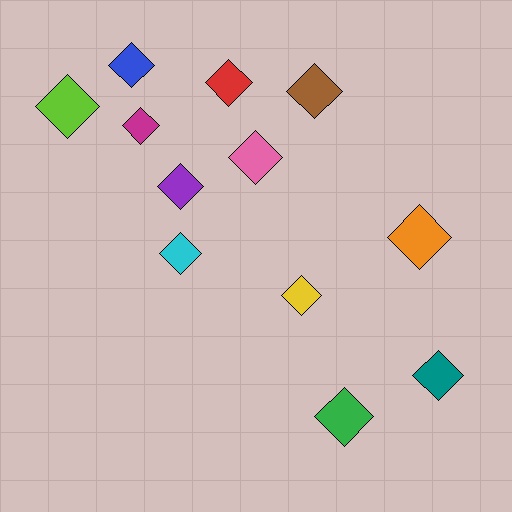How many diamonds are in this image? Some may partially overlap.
There are 12 diamonds.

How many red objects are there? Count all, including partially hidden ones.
There is 1 red object.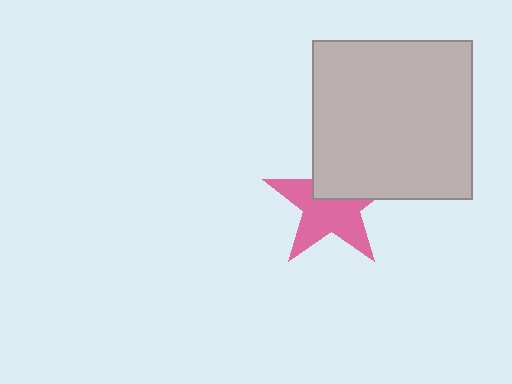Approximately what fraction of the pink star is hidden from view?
Roughly 38% of the pink star is hidden behind the light gray square.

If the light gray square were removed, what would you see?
You would see the complete pink star.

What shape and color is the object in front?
The object in front is a light gray square.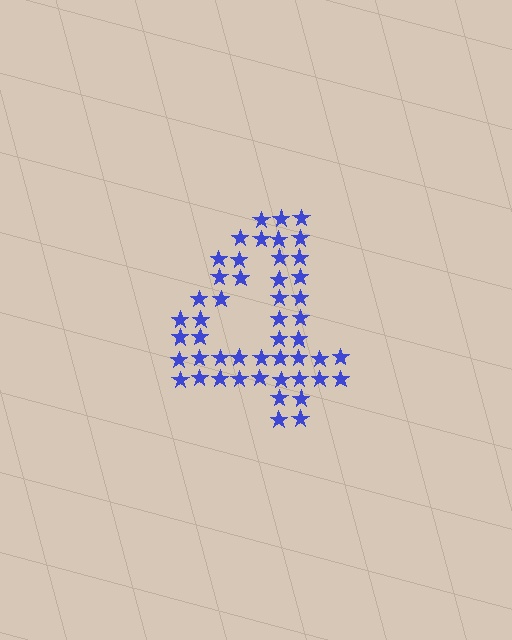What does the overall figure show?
The overall figure shows the digit 4.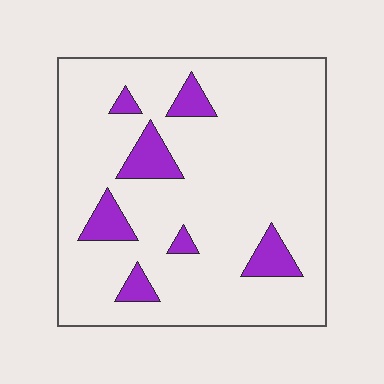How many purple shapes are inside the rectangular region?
7.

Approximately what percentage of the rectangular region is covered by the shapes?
Approximately 10%.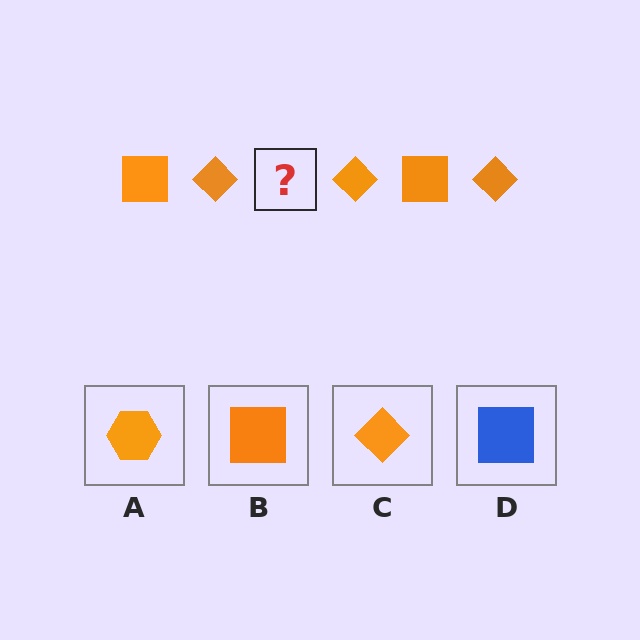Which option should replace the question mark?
Option B.